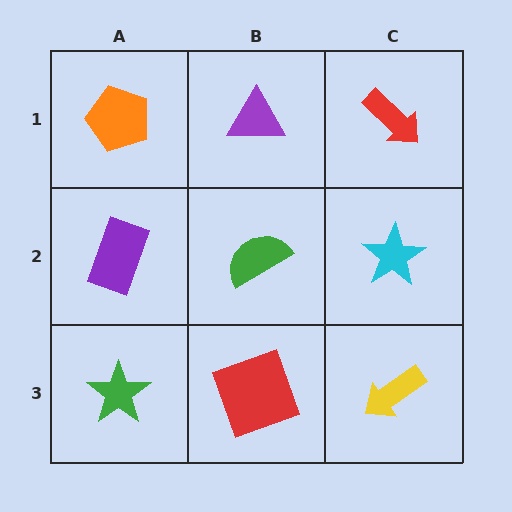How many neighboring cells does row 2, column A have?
3.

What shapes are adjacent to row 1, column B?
A green semicircle (row 2, column B), an orange pentagon (row 1, column A), a red arrow (row 1, column C).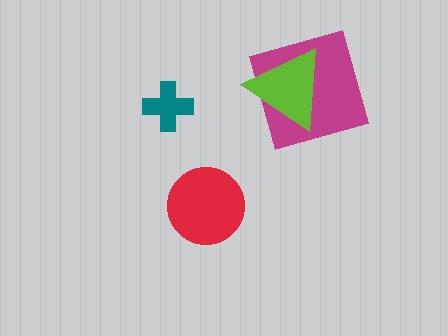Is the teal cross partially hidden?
No, no other shape covers it.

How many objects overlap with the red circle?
0 objects overlap with the red circle.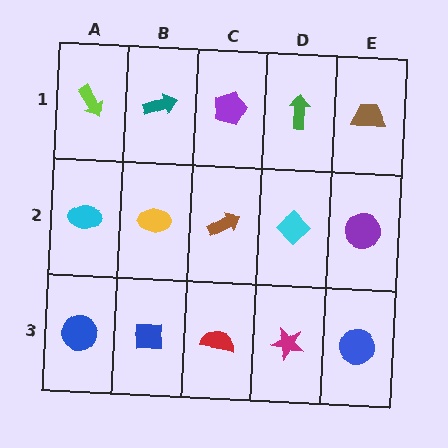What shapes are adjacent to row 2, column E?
A brown trapezoid (row 1, column E), a blue circle (row 3, column E), a cyan diamond (row 2, column D).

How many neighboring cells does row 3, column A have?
2.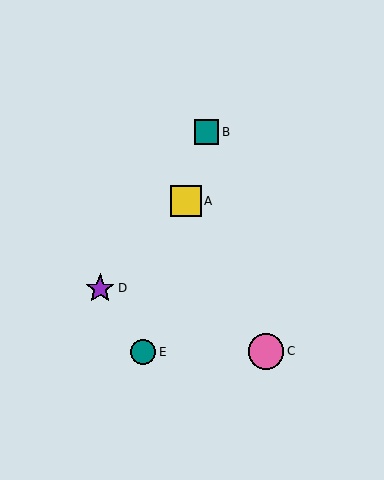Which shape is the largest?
The pink circle (labeled C) is the largest.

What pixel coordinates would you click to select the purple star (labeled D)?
Click at (100, 289) to select the purple star D.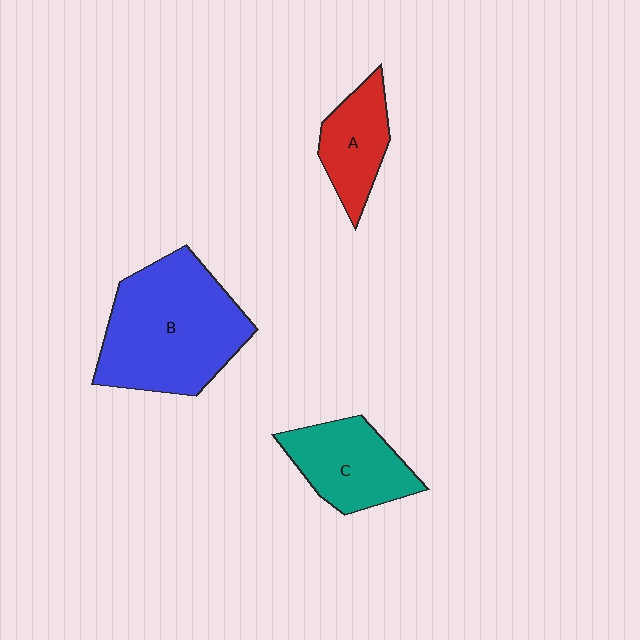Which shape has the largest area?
Shape B (blue).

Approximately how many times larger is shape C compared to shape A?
Approximately 1.3 times.